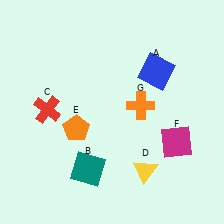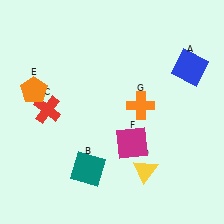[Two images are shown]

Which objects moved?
The objects that moved are: the blue square (A), the orange pentagon (E), the magenta square (F).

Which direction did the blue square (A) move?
The blue square (A) moved right.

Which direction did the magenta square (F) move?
The magenta square (F) moved left.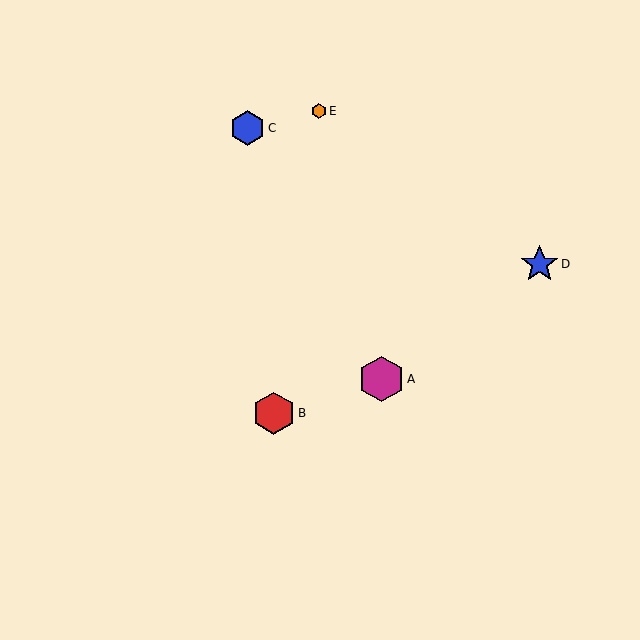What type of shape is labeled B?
Shape B is a red hexagon.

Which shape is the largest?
The magenta hexagon (labeled A) is the largest.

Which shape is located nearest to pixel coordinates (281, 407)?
The red hexagon (labeled B) at (274, 413) is nearest to that location.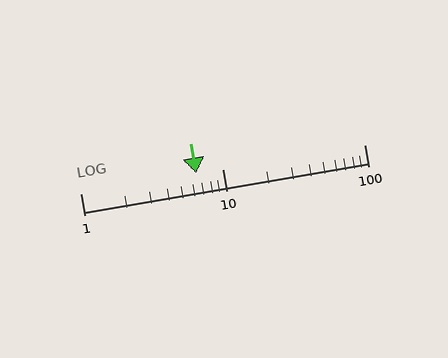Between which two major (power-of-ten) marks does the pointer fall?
The pointer is between 1 and 10.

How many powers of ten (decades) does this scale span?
The scale spans 2 decades, from 1 to 100.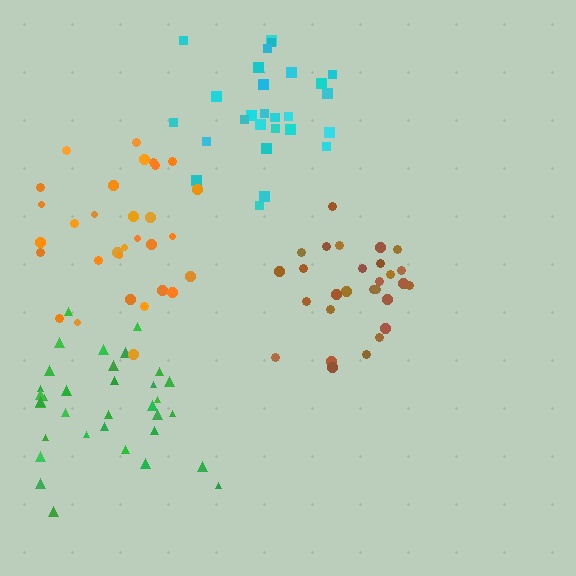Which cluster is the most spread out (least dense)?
Orange.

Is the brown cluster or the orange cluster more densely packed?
Brown.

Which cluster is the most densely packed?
Brown.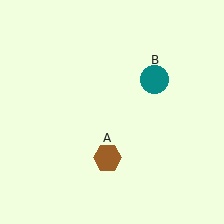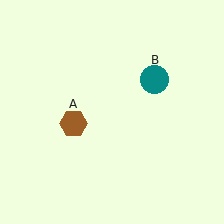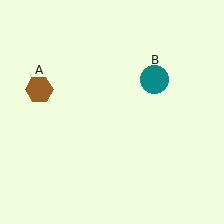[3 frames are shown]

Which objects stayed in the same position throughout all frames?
Teal circle (object B) remained stationary.